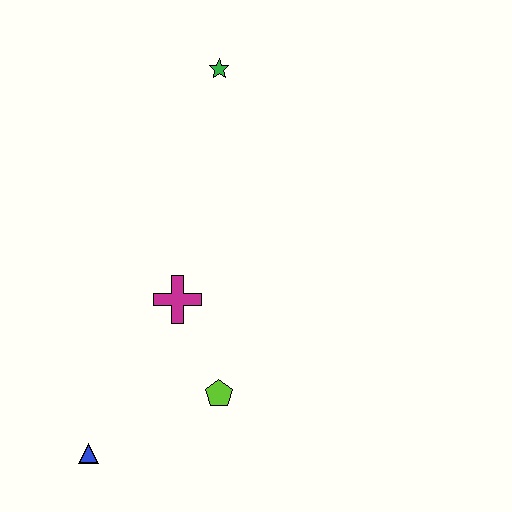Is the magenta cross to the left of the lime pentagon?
Yes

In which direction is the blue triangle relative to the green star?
The blue triangle is below the green star.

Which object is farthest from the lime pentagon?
The green star is farthest from the lime pentagon.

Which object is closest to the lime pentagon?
The magenta cross is closest to the lime pentagon.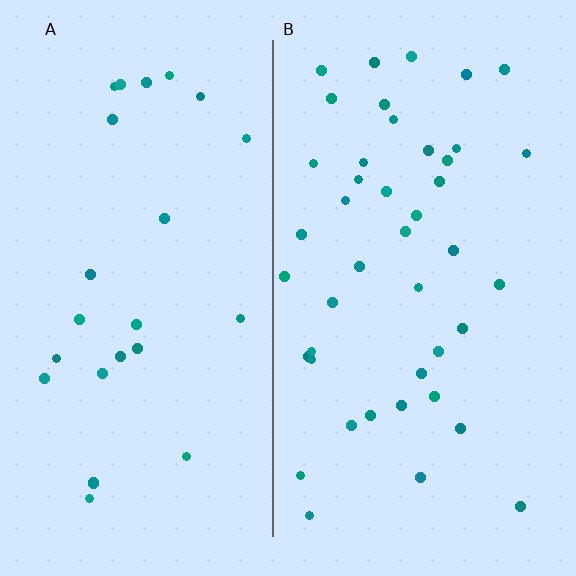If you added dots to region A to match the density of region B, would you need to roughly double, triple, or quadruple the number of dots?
Approximately double.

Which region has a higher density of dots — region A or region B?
B (the right).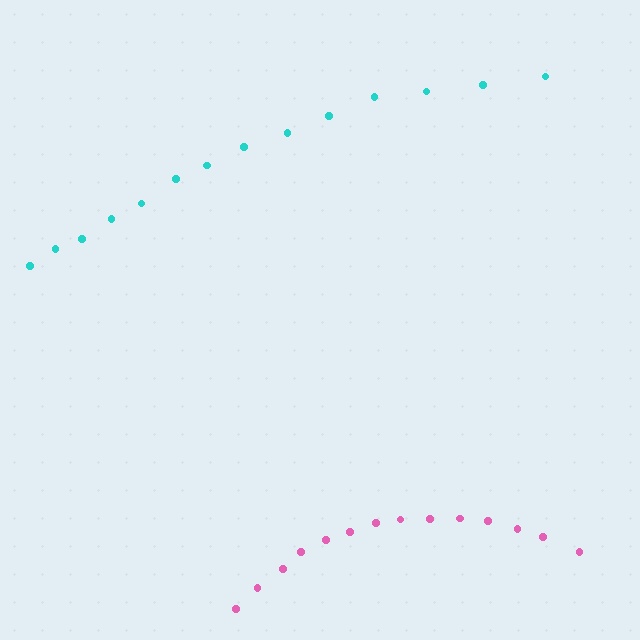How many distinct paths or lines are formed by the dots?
There are 2 distinct paths.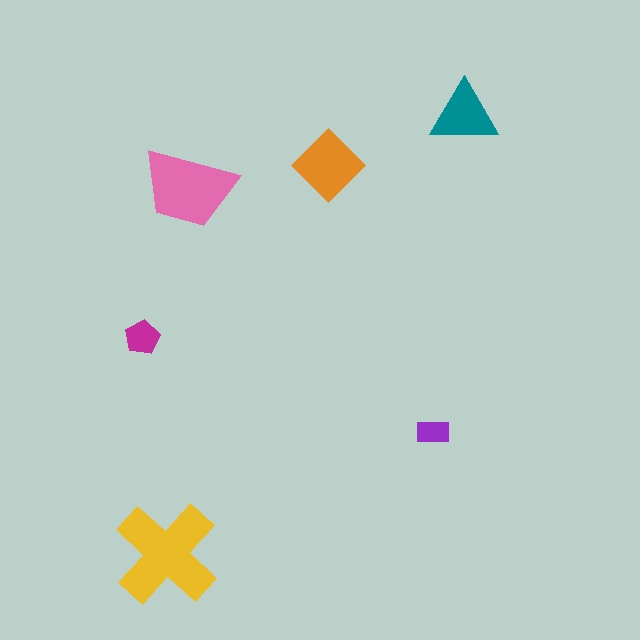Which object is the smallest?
The purple rectangle.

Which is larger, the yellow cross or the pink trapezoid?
The yellow cross.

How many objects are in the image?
There are 6 objects in the image.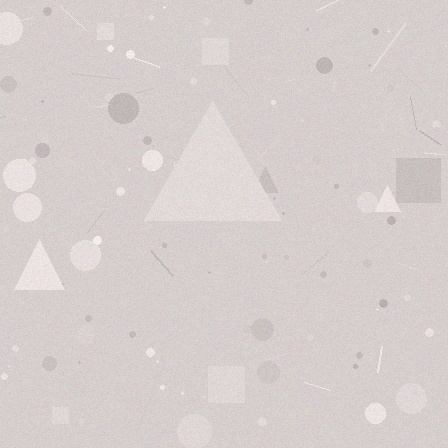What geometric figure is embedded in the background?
A triangle is embedded in the background.